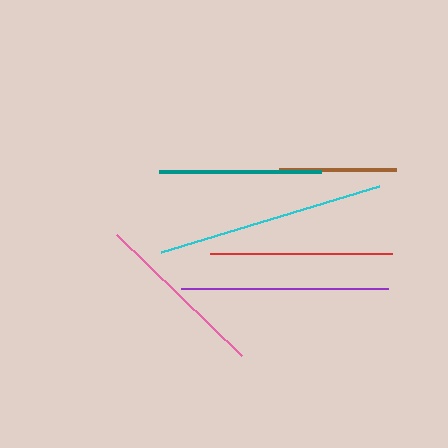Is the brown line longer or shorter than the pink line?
The pink line is longer than the brown line.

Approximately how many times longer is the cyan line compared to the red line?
The cyan line is approximately 1.2 times the length of the red line.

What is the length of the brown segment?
The brown segment is approximately 117 pixels long.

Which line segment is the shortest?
The brown line is the shortest at approximately 117 pixels.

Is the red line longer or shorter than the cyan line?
The cyan line is longer than the red line.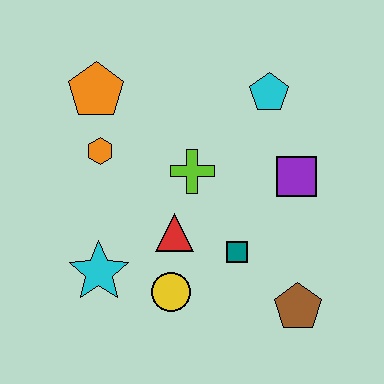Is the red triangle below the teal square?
No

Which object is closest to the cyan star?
The yellow circle is closest to the cyan star.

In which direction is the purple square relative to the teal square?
The purple square is above the teal square.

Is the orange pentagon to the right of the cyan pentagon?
No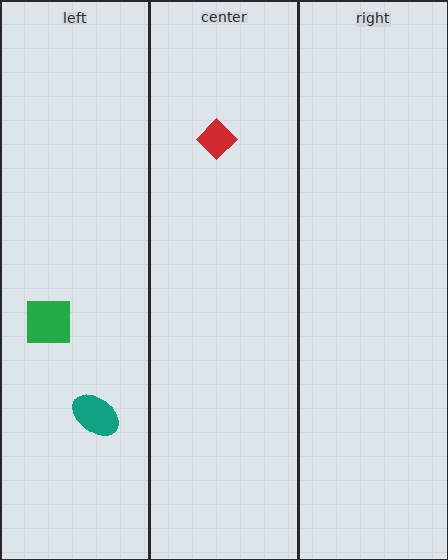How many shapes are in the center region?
1.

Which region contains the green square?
The left region.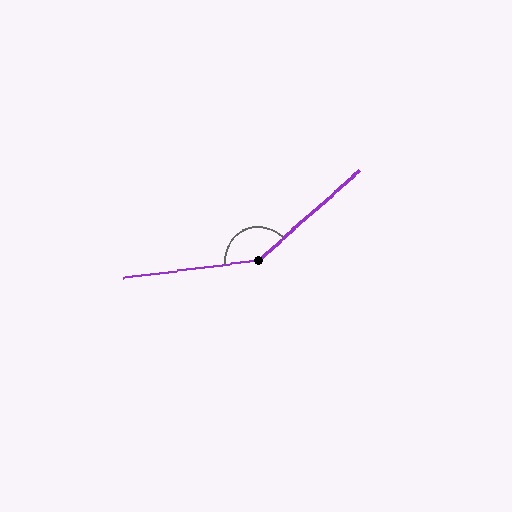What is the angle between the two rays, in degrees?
Approximately 146 degrees.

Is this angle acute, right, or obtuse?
It is obtuse.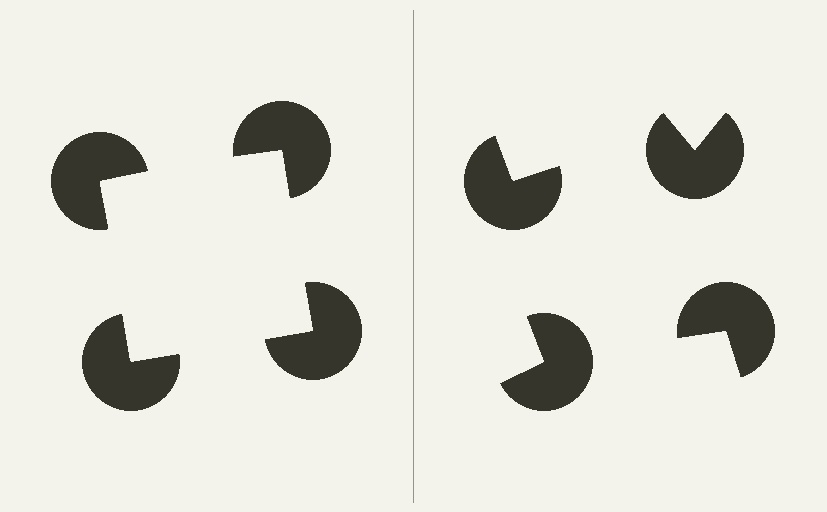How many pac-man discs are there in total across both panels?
8 — 4 on each side.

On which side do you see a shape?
An illusory square appears on the left side. On the right side the wedge cuts are rotated, so no coherent shape forms.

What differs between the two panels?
The pac-man discs are positioned identically on both sides; only the wedge orientations differ. On the left they align to a square; on the right they are misaligned.